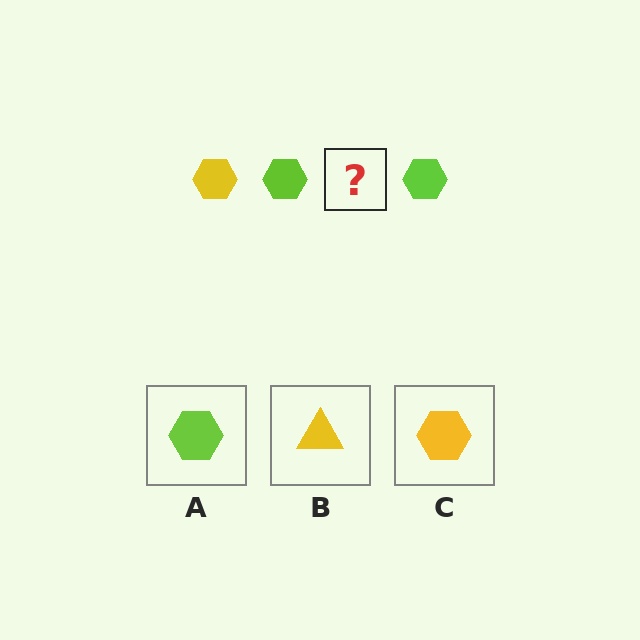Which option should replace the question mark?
Option C.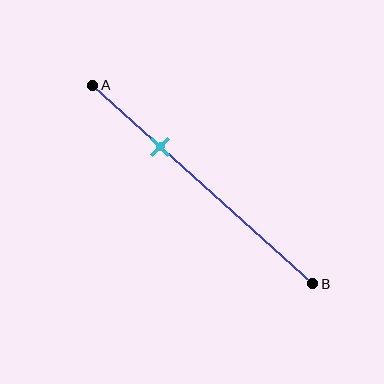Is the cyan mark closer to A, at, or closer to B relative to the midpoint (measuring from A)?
The cyan mark is closer to point A than the midpoint of segment AB.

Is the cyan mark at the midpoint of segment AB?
No, the mark is at about 30% from A, not at the 50% midpoint.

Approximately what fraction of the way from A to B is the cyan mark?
The cyan mark is approximately 30% of the way from A to B.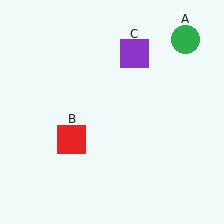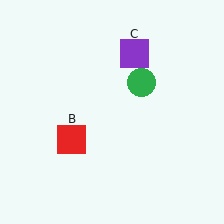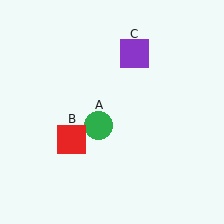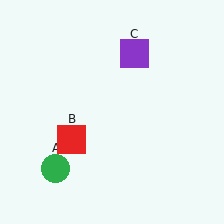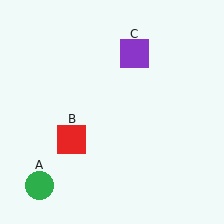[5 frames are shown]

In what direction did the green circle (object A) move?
The green circle (object A) moved down and to the left.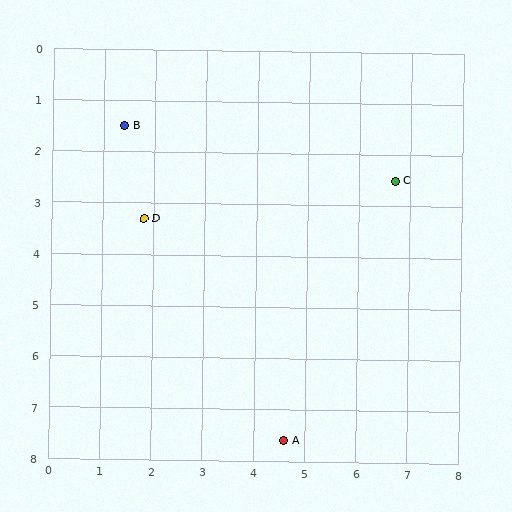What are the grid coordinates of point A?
Point A is at approximately (4.6, 7.6).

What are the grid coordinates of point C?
Point C is at approximately (6.7, 2.5).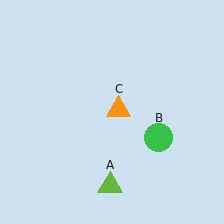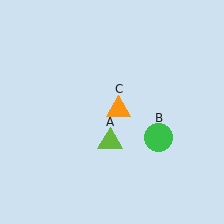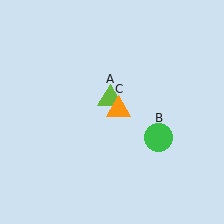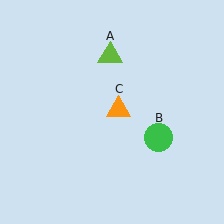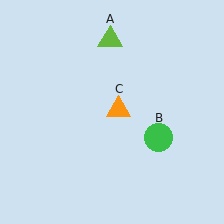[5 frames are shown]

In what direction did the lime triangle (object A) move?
The lime triangle (object A) moved up.